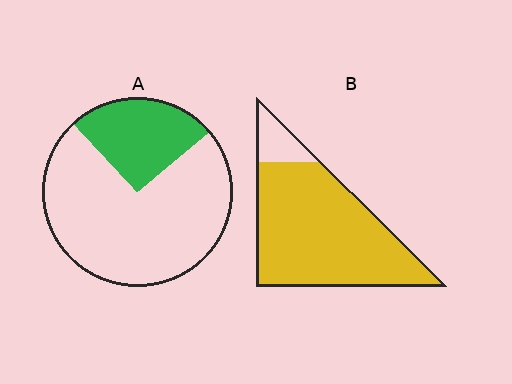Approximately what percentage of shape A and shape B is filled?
A is approximately 25% and B is approximately 90%.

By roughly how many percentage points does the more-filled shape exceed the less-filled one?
By roughly 60 percentage points (B over A).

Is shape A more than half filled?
No.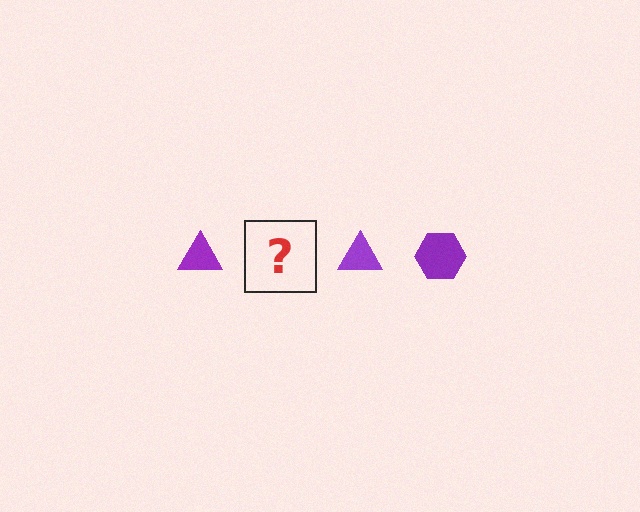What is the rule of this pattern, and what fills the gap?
The rule is that the pattern cycles through triangle, hexagon shapes in purple. The gap should be filled with a purple hexagon.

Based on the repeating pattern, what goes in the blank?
The blank should be a purple hexagon.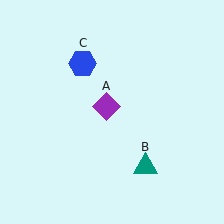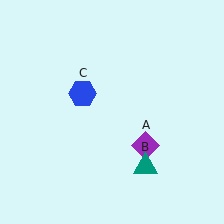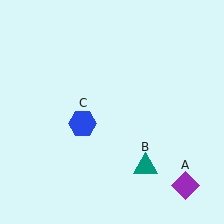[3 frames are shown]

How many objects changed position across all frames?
2 objects changed position: purple diamond (object A), blue hexagon (object C).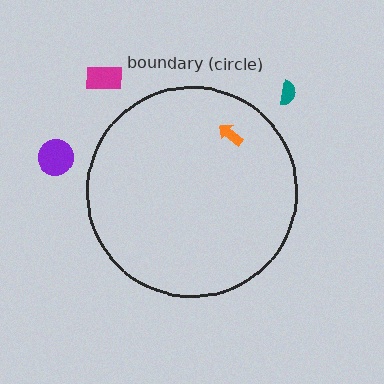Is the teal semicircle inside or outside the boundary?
Outside.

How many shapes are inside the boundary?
1 inside, 3 outside.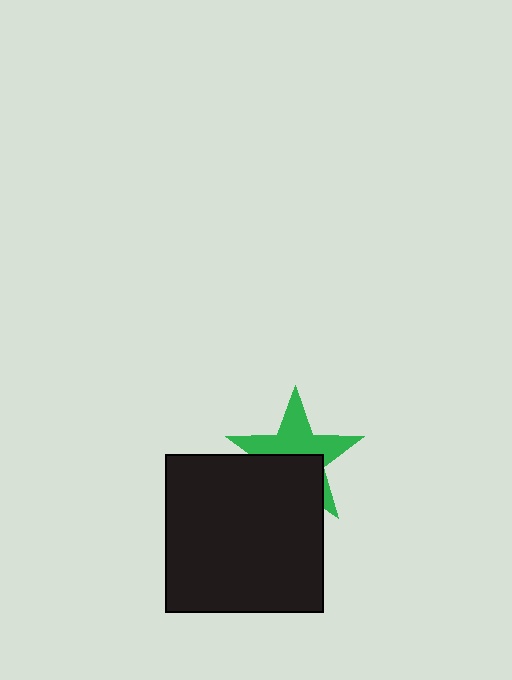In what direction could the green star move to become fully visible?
The green star could move up. That would shift it out from behind the black square entirely.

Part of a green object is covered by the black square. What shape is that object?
It is a star.